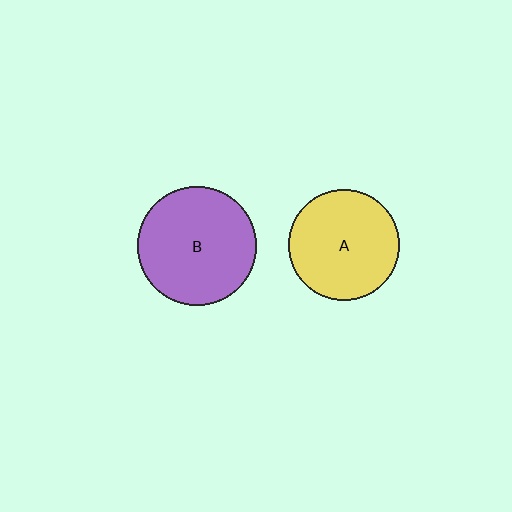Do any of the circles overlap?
No, none of the circles overlap.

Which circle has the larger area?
Circle B (purple).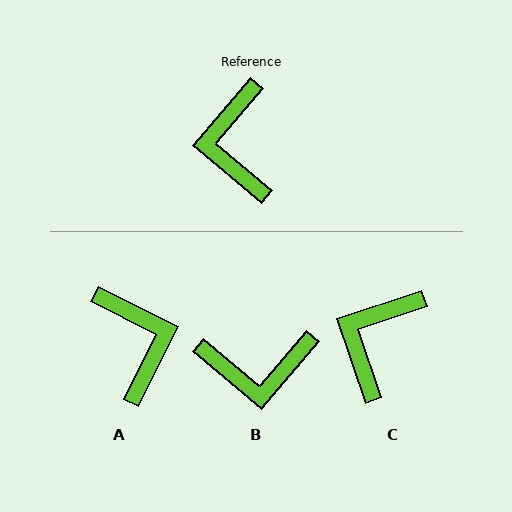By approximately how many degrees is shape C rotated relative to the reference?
Approximately 31 degrees clockwise.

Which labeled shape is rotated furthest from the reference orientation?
A, about 166 degrees away.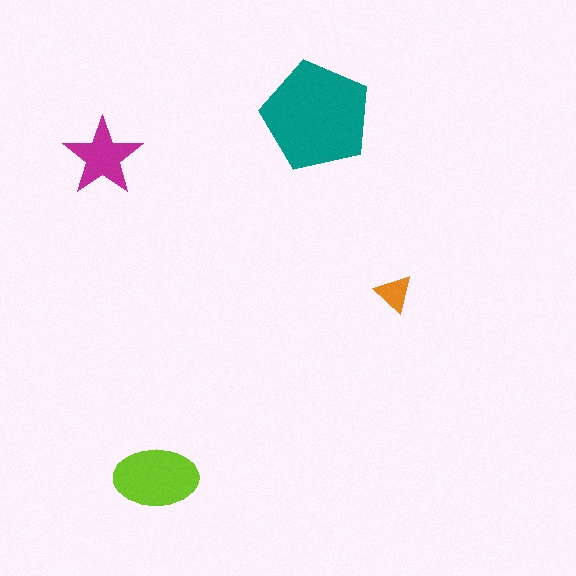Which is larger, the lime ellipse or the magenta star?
The lime ellipse.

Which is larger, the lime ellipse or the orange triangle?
The lime ellipse.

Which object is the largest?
The teal pentagon.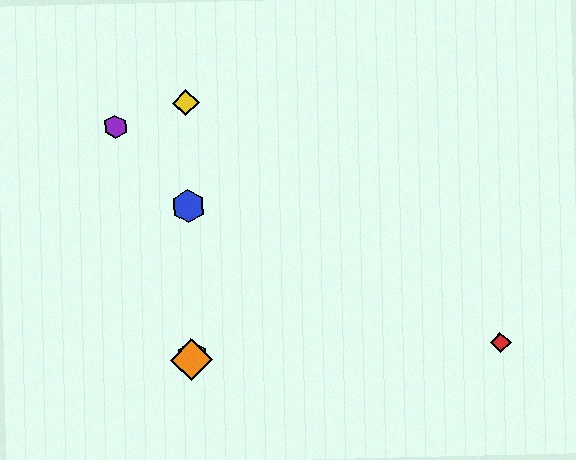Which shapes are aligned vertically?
The blue hexagon, the green hexagon, the yellow diamond, the orange diamond are aligned vertically.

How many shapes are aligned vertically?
4 shapes (the blue hexagon, the green hexagon, the yellow diamond, the orange diamond) are aligned vertically.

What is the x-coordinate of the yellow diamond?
The yellow diamond is at x≈186.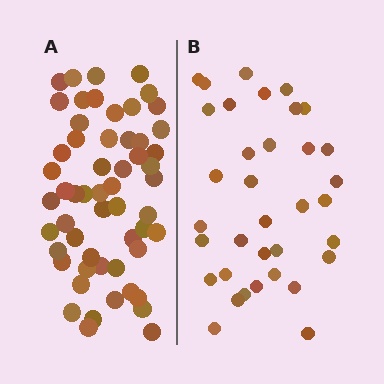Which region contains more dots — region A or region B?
Region A (the left region) has more dots.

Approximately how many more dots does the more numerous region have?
Region A has approximately 20 more dots than region B.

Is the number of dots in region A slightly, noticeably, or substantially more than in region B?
Region A has substantially more. The ratio is roughly 1.6 to 1.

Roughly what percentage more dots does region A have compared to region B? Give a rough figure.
About 60% more.